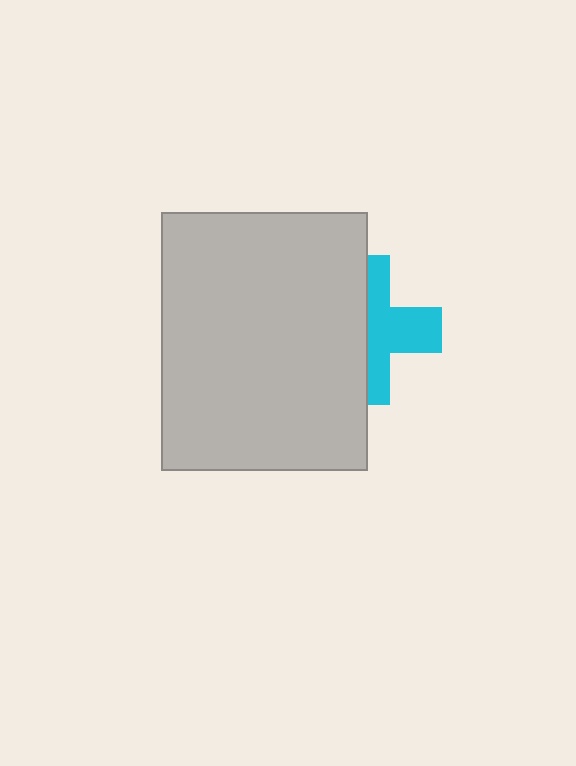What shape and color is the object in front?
The object in front is a light gray rectangle.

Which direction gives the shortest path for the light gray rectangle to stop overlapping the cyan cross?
Moving left gives the shortest separation.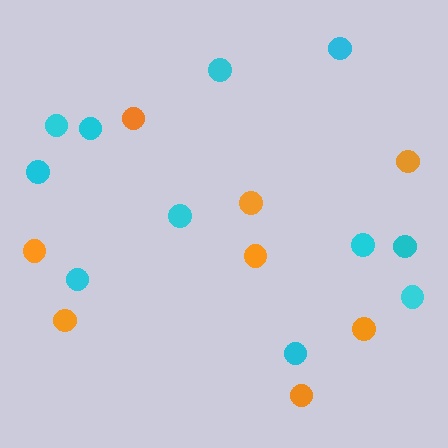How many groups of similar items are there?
There are 2 groups: one group of orange circles (8) and one group of cyan circles (11).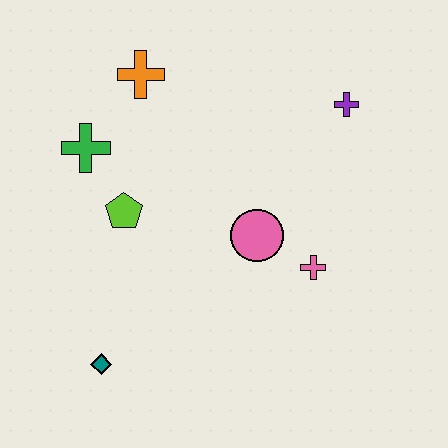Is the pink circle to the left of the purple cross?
Yes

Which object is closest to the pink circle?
The pink cross is closest to the pink circle.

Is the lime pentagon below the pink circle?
No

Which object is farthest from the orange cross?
The teal diamond is farthest from the orange cross.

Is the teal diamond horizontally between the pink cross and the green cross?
Yes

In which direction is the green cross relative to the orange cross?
The green cross is below the orange cross.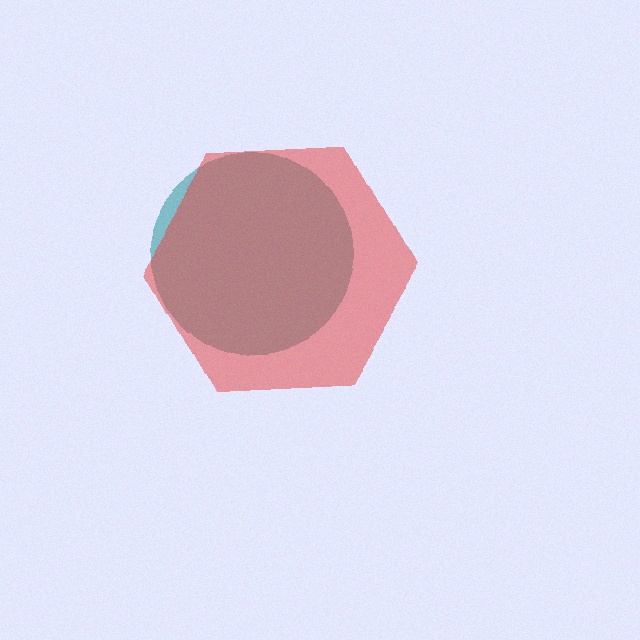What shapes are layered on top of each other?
The layered shapes are: a teal circle, a red hexagon.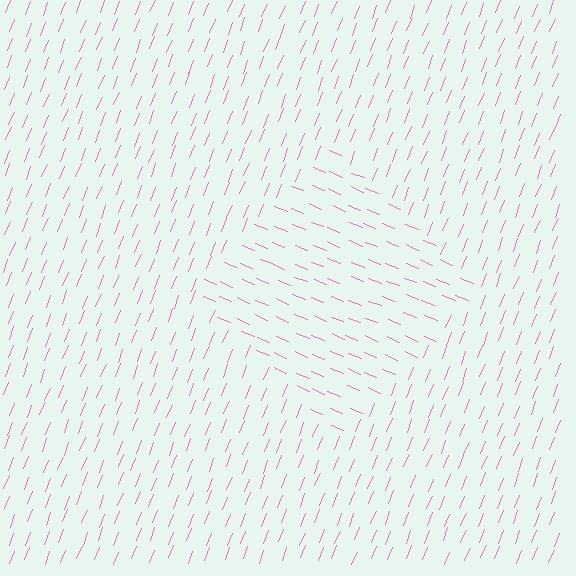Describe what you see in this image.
The image is filled with small pink line segments. A diamond region in the image has lines oriented differently from the surrounding lines, creating a visible texture boundary.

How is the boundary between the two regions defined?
The boundary is defined purely by a change in line orientation (approximately 89 degrees difference). All lines are the same color and thickness.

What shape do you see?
I see a diamond.